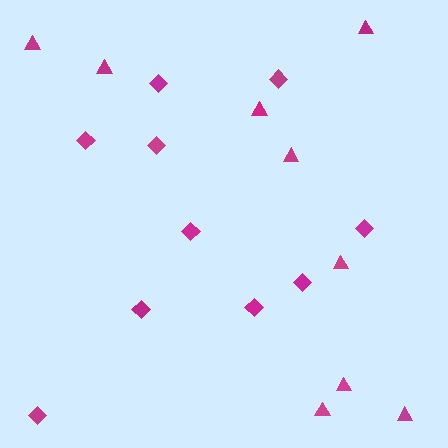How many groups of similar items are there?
There are 2 groups: one group of triangles (9) and one group of diamonds (10).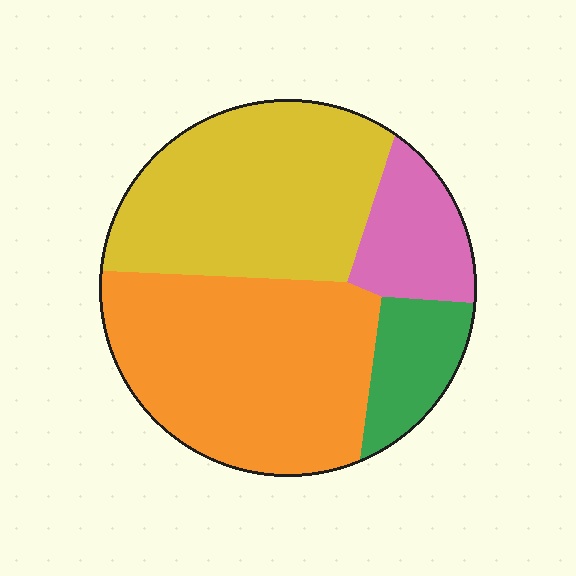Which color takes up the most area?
Orange, at roughly 40%.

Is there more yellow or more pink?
Yellow.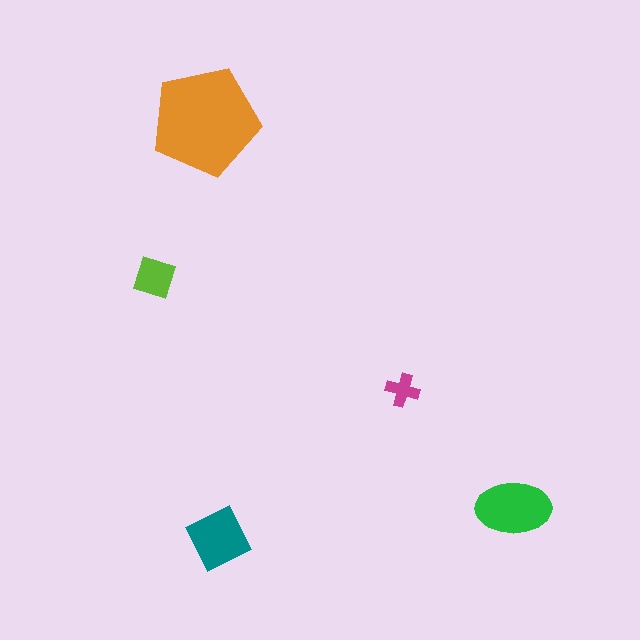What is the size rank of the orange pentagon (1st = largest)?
1st.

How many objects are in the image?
There are 5 objects in the image.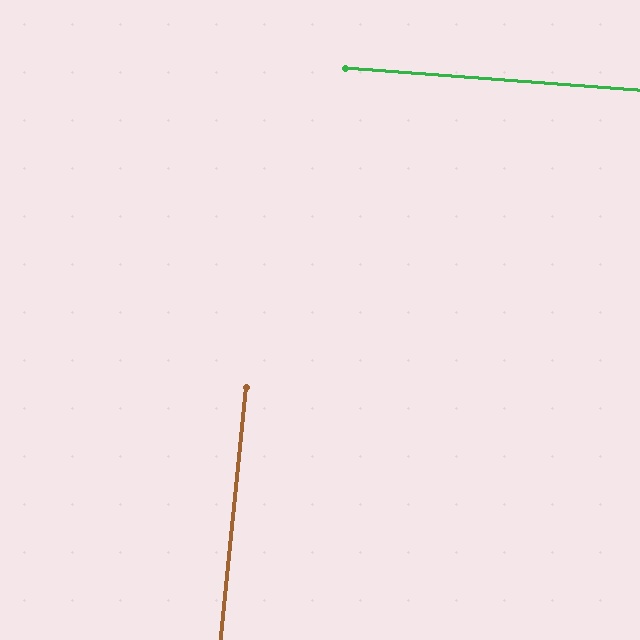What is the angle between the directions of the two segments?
Approximately 89 degrees.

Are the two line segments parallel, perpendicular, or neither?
Perpendicular — they meet at approximately 89°.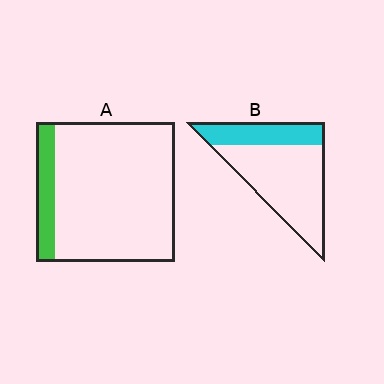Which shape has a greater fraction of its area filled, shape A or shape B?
Shape B.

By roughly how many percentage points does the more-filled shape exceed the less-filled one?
By roughly 15 percentage points (B over A).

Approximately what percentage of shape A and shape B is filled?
A is approximately 15% and B is approximately 30%.